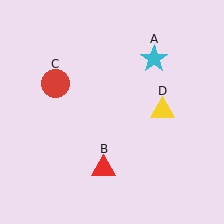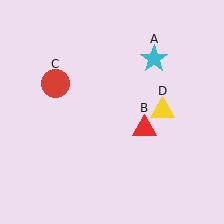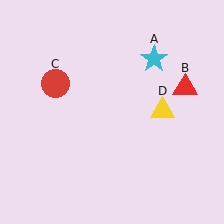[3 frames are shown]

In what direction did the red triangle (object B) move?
The red triangle (object B) moved up and to the right.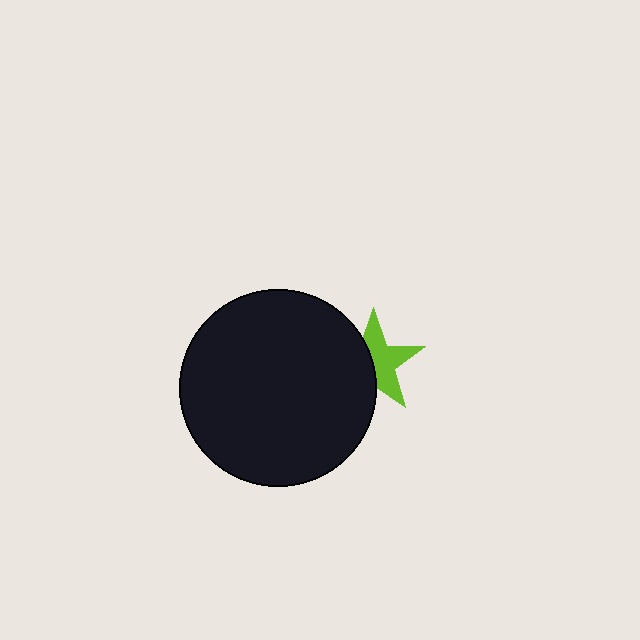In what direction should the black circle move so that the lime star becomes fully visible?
The black circle should move left. That is the shortest direction to clear the overlap and leave the lime star fully visible.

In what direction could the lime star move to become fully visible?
The lime star could move right. That would shift it out from behind the black circle entirely.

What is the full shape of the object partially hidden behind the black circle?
The partially hidden object is a lime star.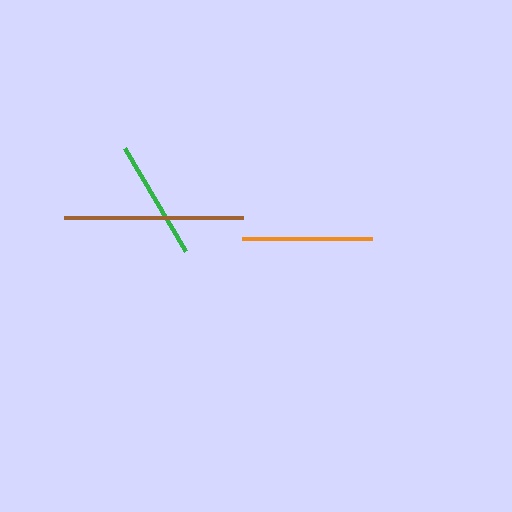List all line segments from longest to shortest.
From longest to shortest: brown, orange, green.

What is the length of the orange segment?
The orange segment is approximately 130 pixels long.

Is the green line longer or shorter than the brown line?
The brown line is longer than the green line.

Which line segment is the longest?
The brown line is the longest at approximately 179 pixels.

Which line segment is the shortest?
The green line is the shortest at approximately 120 pixels.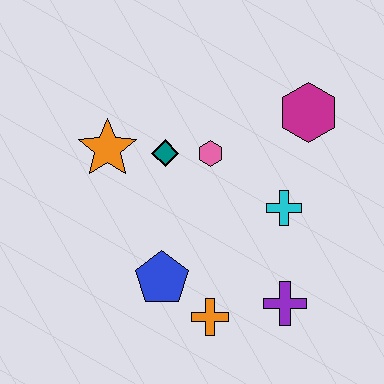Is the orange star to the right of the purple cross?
No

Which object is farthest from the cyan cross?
The orange star is farthest from the cyan cross.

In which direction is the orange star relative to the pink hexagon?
The orange star is to the left of the pink hexagon.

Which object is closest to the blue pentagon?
The orange cross is closest to the blue pentagon.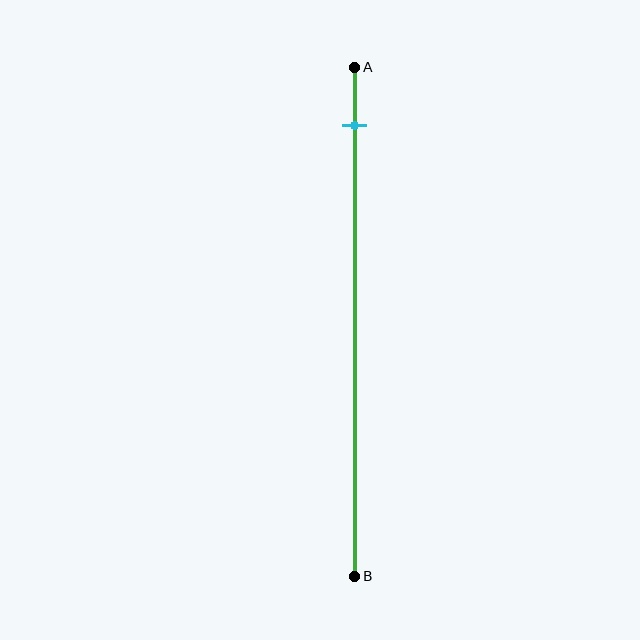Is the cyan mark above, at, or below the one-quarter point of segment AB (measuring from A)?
The cyan mark is above the one-quarter point of segment AB.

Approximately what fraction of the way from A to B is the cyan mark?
The cyan mark is approximately 10% of the way from A to B.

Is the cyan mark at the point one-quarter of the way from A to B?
No, the mark is at about 10% from A, not at the 25% one-quarter point.